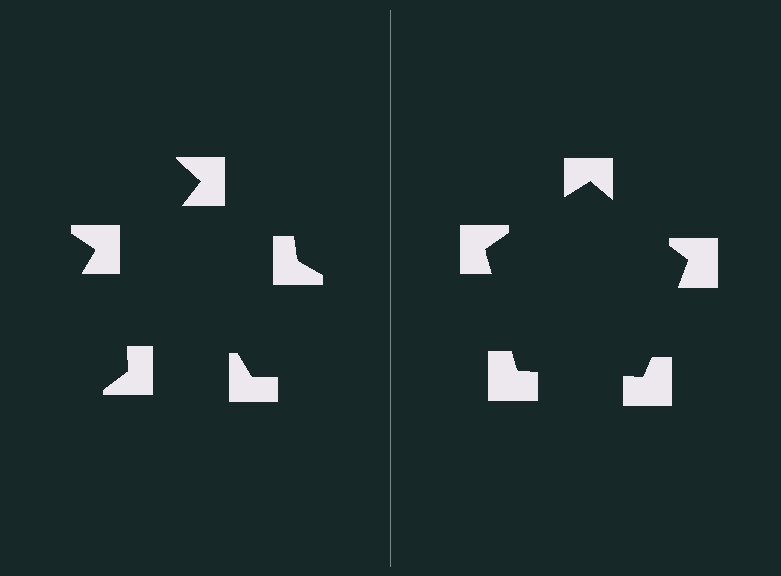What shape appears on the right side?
An illusory pentagon.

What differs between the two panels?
The notched squares are positioned identically on both sides; only the wedge orientations differ. On the right they align to a pentagon; on the left they are misaligned.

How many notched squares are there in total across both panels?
10 — 5 on each side.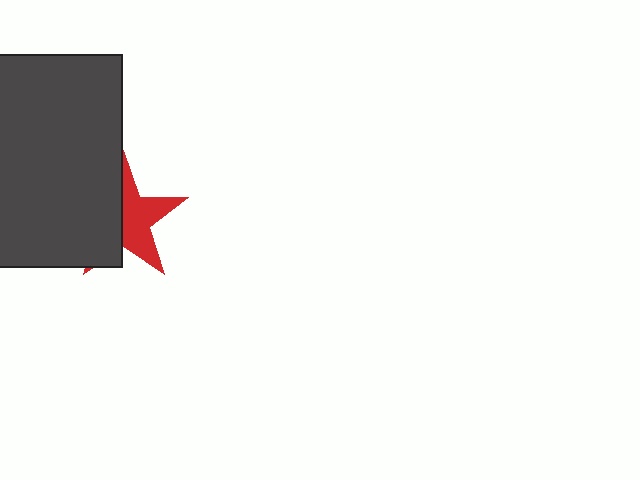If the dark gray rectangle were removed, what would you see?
You would see the complete red star.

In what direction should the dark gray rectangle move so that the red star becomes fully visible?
The dark gray rectangle should move left. That is the shortest direction to clear the overlap and leave the red star fully visible.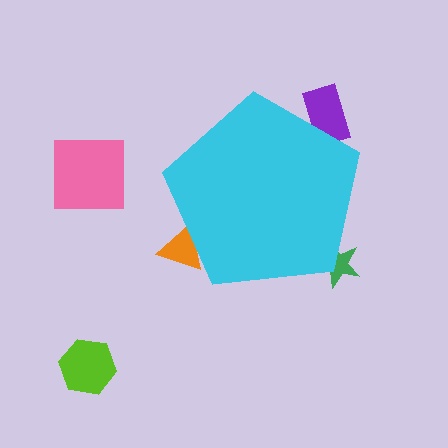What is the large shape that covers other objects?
A cyan pentagon.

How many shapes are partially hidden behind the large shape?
3 shapes are partially hidden.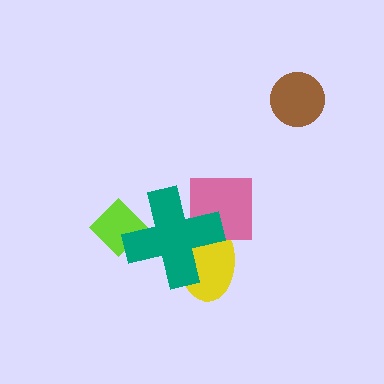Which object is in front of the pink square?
The teal cross is in front of the pink square.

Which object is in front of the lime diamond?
The teal cross is in front of the lime diamond.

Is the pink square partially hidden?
Yes, it is partially covered by another shape.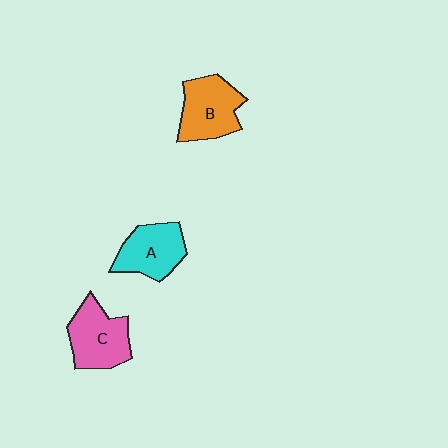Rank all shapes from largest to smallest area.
From largest to smallest: B (orange), C (pink), A (cyan).